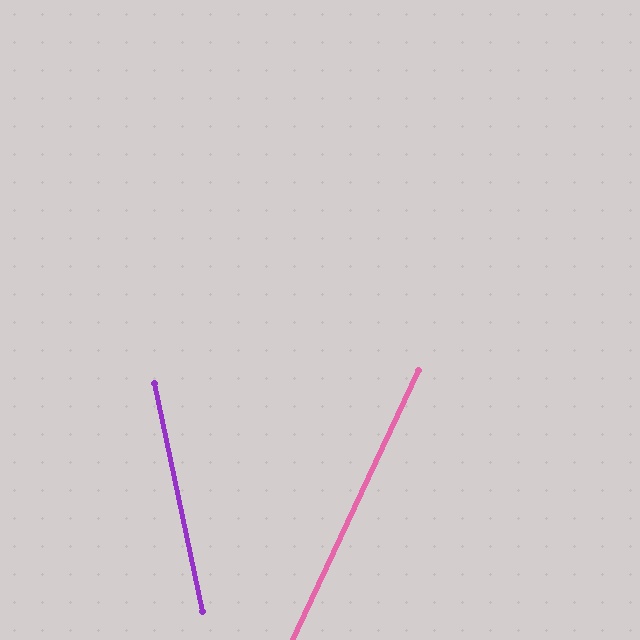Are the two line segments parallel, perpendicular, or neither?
Neither parallel nor perpendicular — they differ by about 37°.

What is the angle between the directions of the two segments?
Approximately 37 degrees.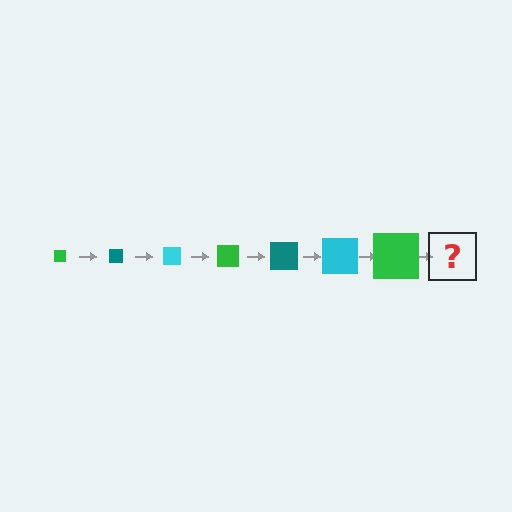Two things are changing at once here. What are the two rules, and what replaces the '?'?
The two rules are that the square grows larger each step and the color cycles through green, teal, and cyan. The '?' should be a teal square, larger than the previous one.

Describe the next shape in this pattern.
It should be a teal square, larger than the previous one.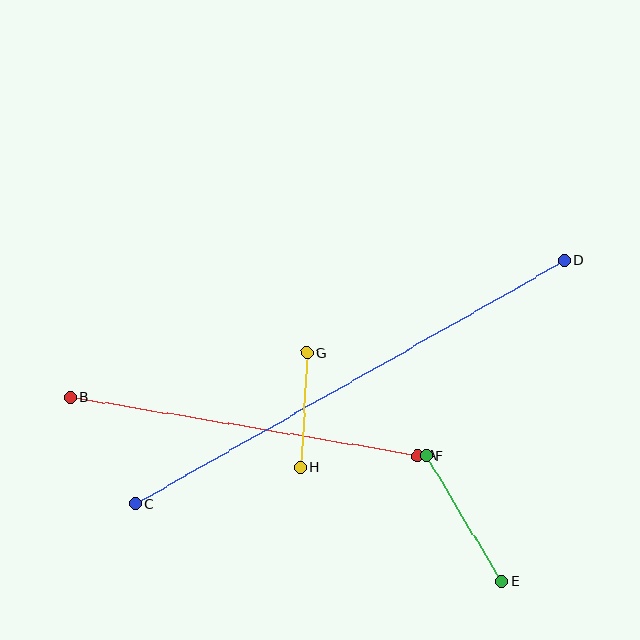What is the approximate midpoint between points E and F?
The midpoint is at approximately (464, 519) pixels.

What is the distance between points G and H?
The distance is approximately 115 pixels.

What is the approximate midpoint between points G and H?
The midpoint is at approximately (304, 410) pixels.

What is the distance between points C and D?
The distance is approximately 493 pixels.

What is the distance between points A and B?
The distance is approximately 352 pixels.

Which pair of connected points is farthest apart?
Points C and D are farthest apart.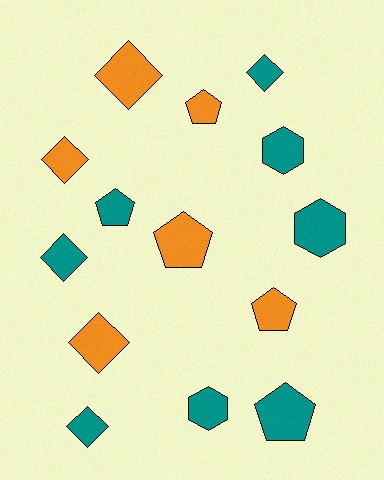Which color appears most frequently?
Teal, with 8 objects.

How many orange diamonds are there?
There are 3 orange diamonds.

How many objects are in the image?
There are 14 objects.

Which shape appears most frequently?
Diamond, with 6 objects.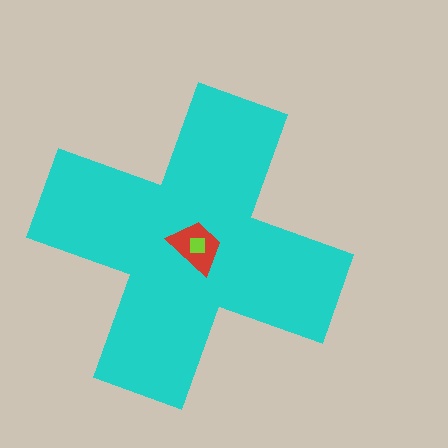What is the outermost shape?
The cyan cross.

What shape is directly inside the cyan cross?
The red trapezoid.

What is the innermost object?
The lime square.